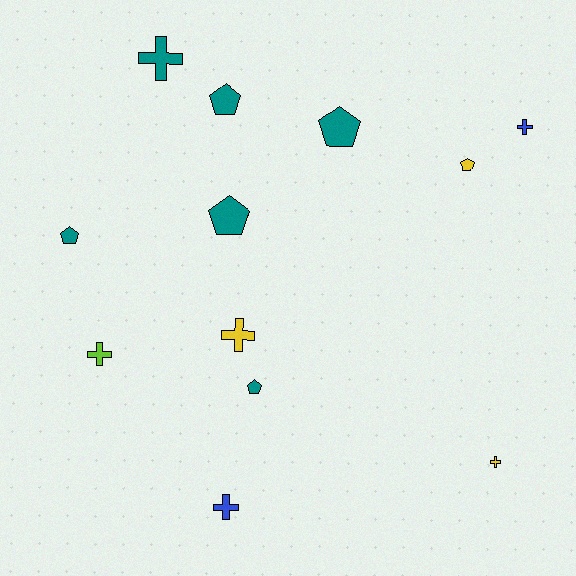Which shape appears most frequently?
Pentagon, with 6 objects.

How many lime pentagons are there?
There are no lime pentagons.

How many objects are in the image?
There are 12 objects.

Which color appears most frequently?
Teal, with 6 objects.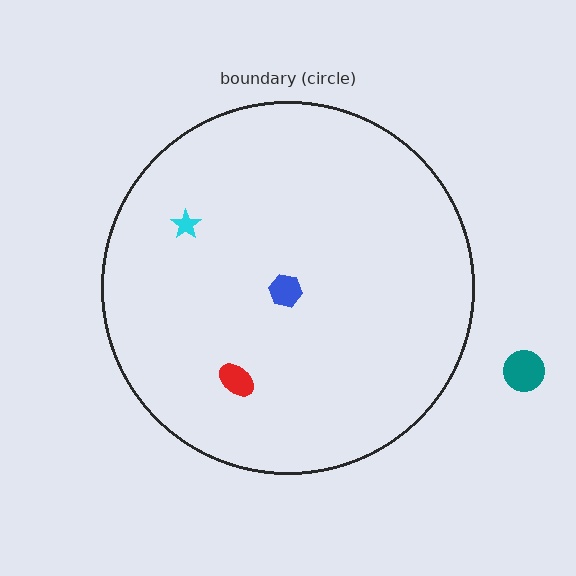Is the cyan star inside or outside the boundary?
Inside.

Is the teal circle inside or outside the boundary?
Outside.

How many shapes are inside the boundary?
3 inside, 1 outside.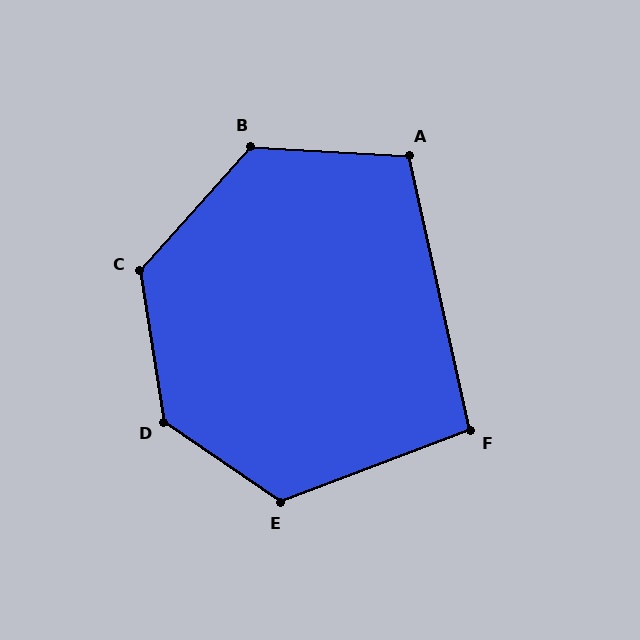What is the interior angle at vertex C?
Approximately 129 degrees (obtuse).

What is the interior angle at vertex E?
Approximately 125 degrees (obtuse).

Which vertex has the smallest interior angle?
F, at approximately 98 degrees.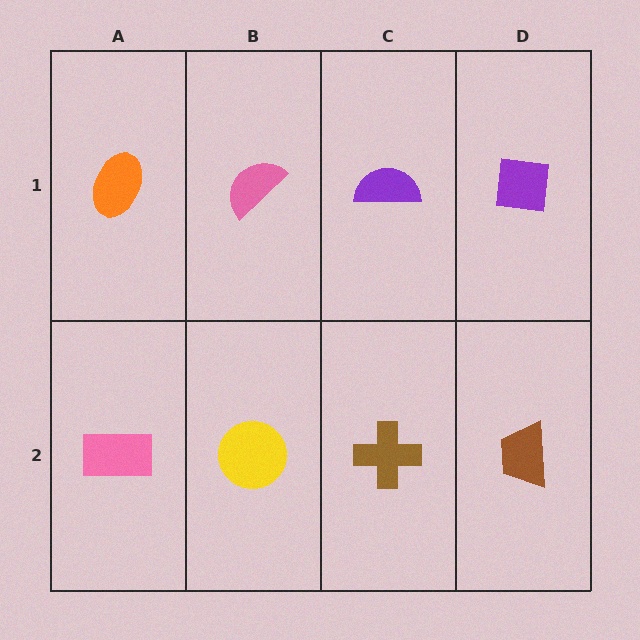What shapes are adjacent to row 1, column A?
A pink rectangle (row 2, column A), a pink semicircle (row 1, column B).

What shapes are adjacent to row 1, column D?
A brown trapezoid (row 2, column D), a purple semicircle (row 1, column C).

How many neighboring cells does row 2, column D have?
2.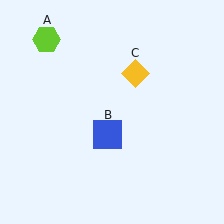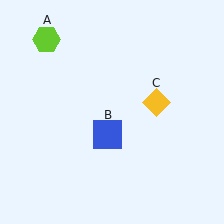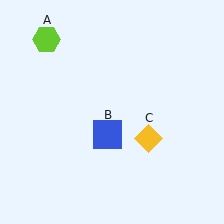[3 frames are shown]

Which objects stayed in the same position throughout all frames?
Lime hexagon (object A) and blue square (object B) remained stationary.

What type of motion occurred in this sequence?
The yellow diamond (object C) rotated clockwise around the center of the scene.